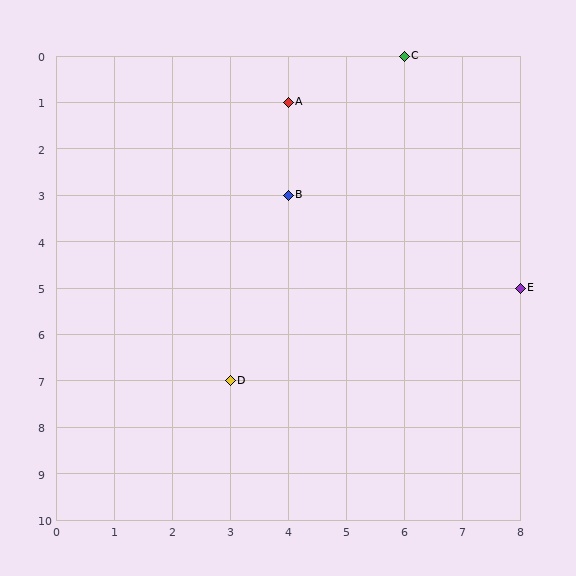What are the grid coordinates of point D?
Point D is at grid coordinates (3, 7).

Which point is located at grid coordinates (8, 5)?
Point E is at (8, 5).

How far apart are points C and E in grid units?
Points C and E are 2 columns and 5 rows apart (about 5.4 grid units diagonally).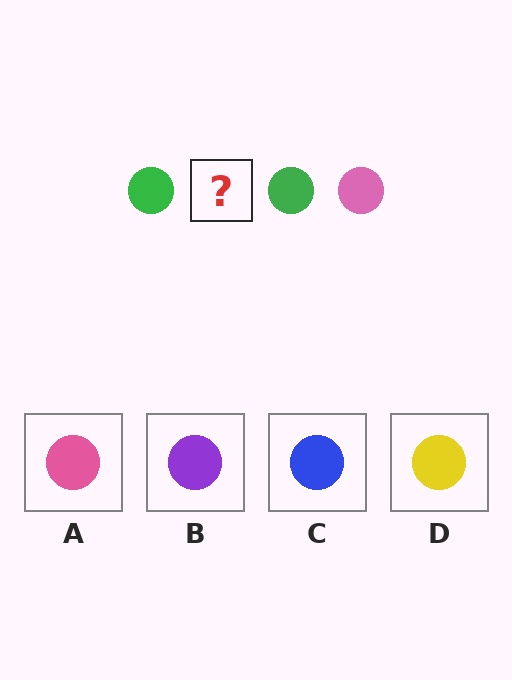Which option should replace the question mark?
Option A.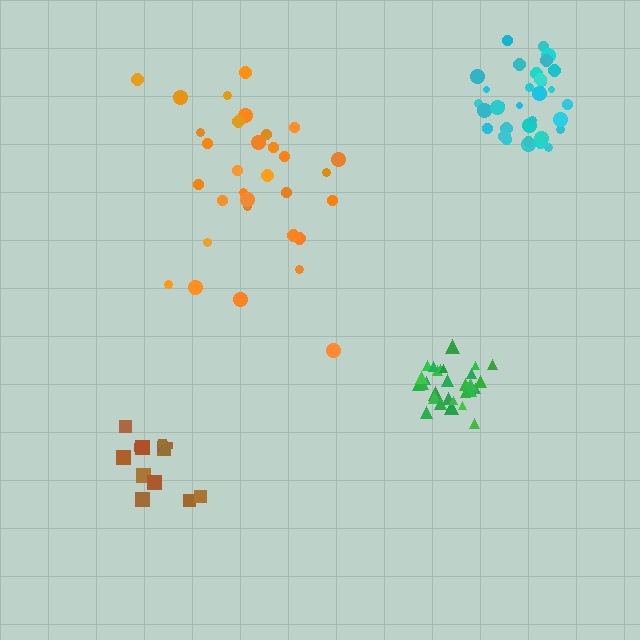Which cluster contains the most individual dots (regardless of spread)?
Cyan (34).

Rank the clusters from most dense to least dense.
green, cyan, brown, orange.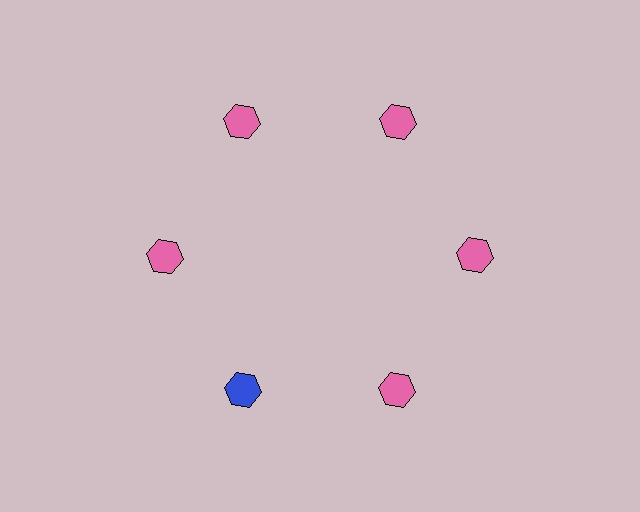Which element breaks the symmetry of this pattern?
The blue hexagon at roughly the 7 o'clock position breaks the symmetry. All other shapes are pink hexagons.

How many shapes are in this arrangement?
There are 6 shapes arranged in a ring pattern.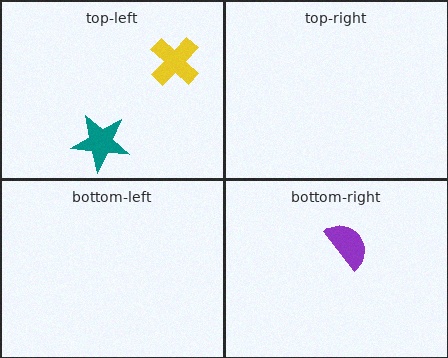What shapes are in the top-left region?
The yellow cross, the teal star.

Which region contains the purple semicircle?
The bottom-right region.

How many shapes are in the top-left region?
2.